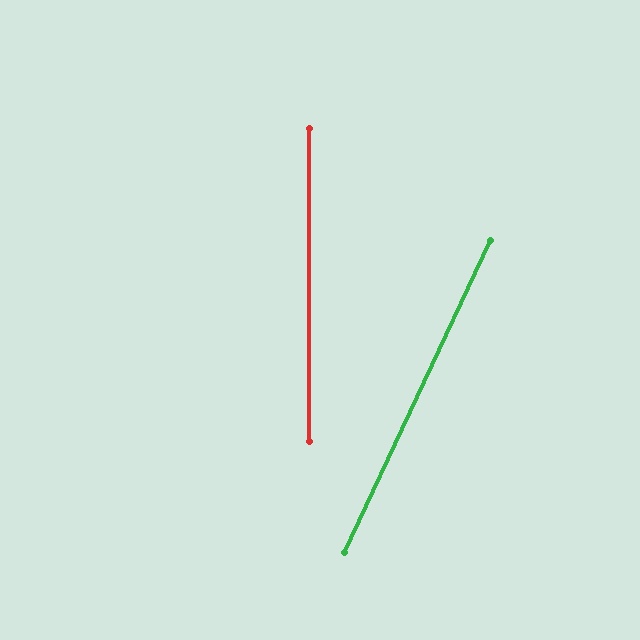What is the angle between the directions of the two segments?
Approximately 25 degrees.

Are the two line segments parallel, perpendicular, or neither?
Neither parallel nor perpendicular — they differ by about 25°.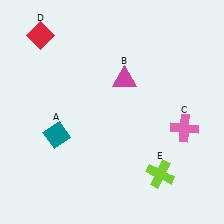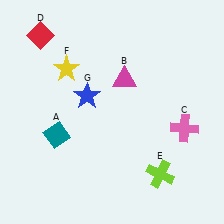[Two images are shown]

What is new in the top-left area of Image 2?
A yellow star (F) was added in the top-left area of Image 2.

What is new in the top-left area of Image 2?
A blue star (G) was added in the top-left area of Image 2.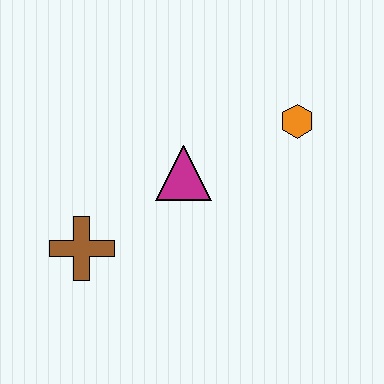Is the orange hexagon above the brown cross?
Yes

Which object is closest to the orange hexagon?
The magenta triangle is closest to the orange hexagon.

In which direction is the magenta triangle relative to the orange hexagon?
The magenta triangle is to the left of the orange hexagon.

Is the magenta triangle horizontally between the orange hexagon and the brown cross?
Yes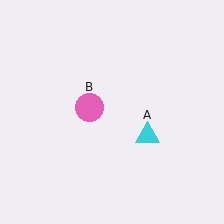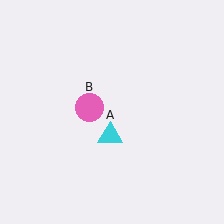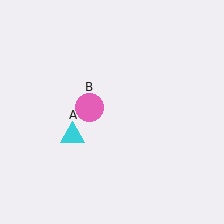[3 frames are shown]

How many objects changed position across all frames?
1 object changed position: cyan triangle (object A).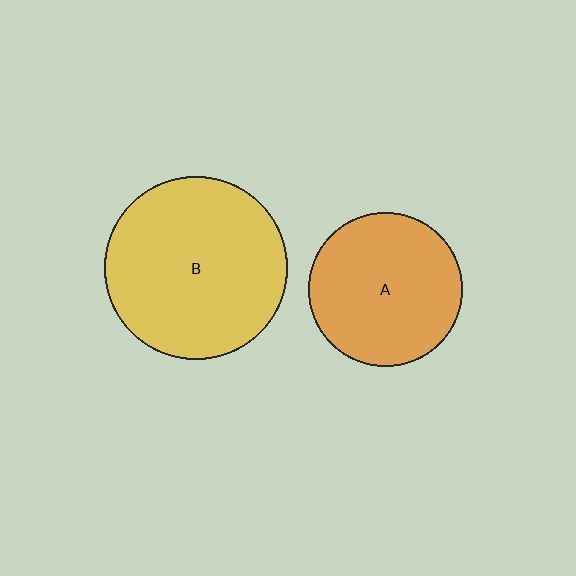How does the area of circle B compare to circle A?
Approximately 1.4 times.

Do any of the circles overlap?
No, none of the circles overlap.